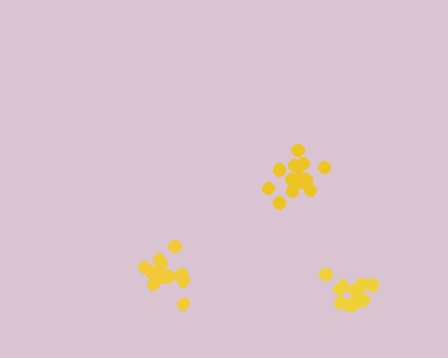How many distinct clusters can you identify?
There are 3 distinct clusters.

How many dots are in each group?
Group 1: 12 dots, Group 2: 15 dots, Group 3: 15 dots (42 total).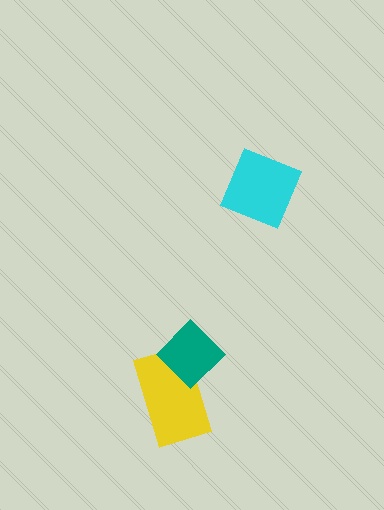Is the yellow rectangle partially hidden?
Yes, it is partially covered by another shape.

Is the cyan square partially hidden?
No, no other shape covers it.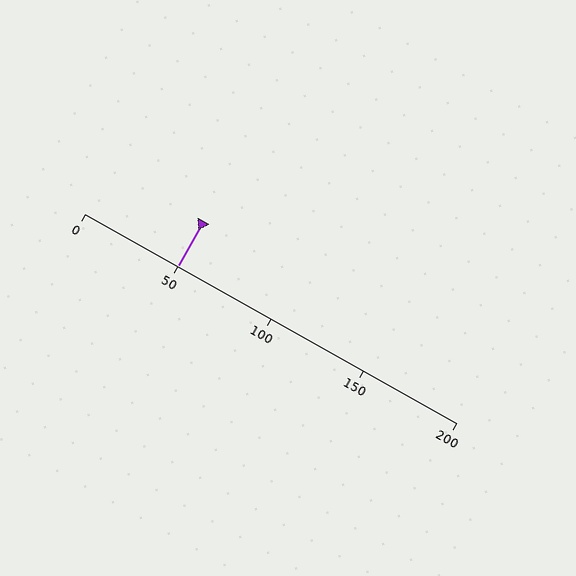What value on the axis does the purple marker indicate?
The marker indicates approximately 50.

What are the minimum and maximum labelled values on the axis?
The axis runs from 0 to 200.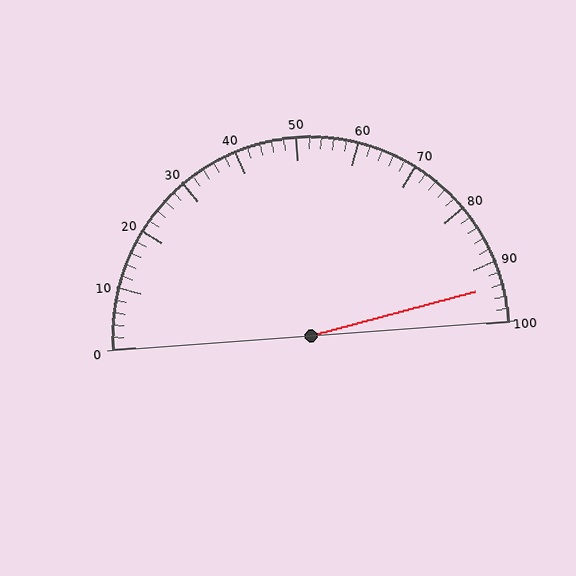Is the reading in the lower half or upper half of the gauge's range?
The reading is in the upper half of the range (0 to 100).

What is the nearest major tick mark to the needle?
The nearest major tick mark is 90.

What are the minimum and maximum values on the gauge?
The gauge ranges from 0 to 100.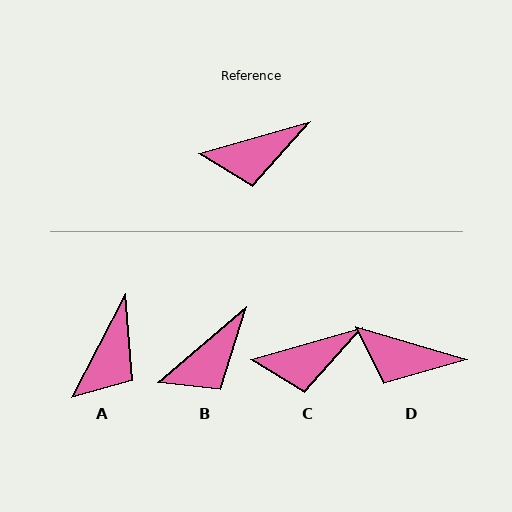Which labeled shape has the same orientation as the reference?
C.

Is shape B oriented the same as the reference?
No, it is off by about 25 degrees.